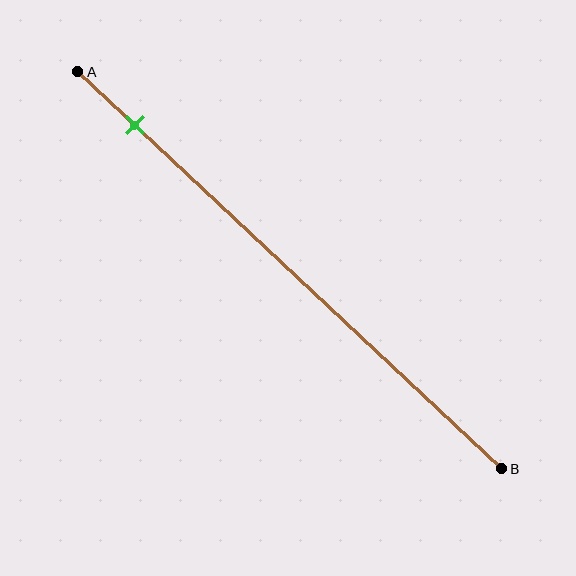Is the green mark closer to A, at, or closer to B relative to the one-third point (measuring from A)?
The green mark is closer to point A than the one-third point of segment AB.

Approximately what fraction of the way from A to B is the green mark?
The green mark is approximately 15% of the way from A to B.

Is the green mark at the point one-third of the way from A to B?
No, the mark is at about 15% from A, not at the 33% one-third point.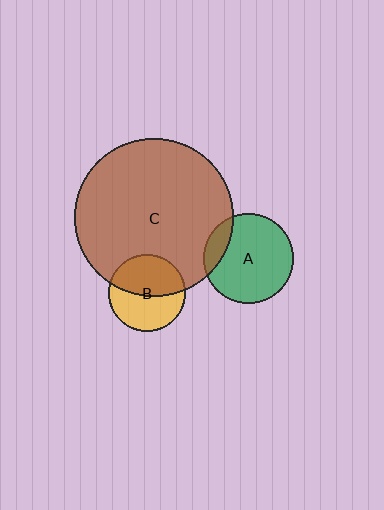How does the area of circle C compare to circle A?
Approximately 3.1 times.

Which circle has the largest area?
Circle C (brown).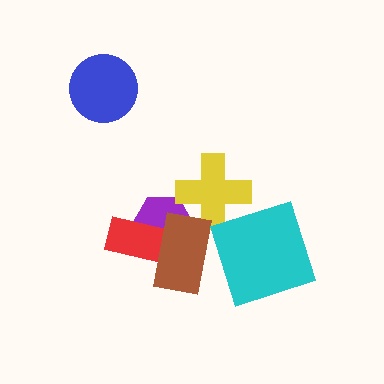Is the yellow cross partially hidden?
No, no other shape covers it.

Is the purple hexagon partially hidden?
Yes, it is partially covered by another shape.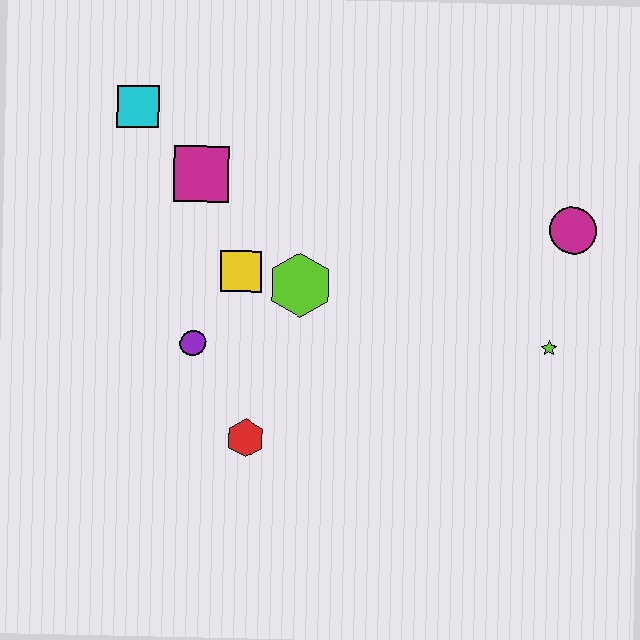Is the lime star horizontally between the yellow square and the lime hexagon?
No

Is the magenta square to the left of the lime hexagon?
Yes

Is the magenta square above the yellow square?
Yes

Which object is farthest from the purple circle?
The magenta circle is farthest from the purple circle.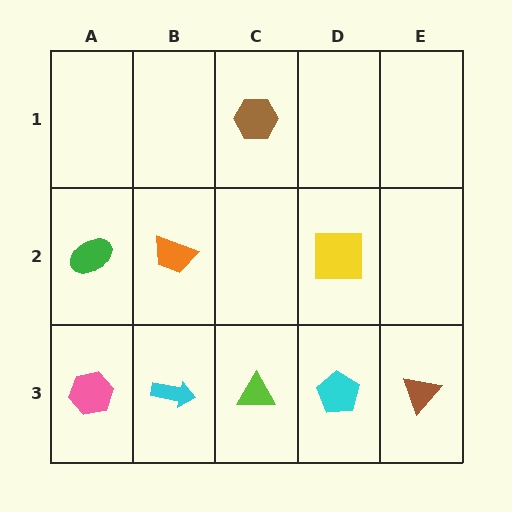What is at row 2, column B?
An orange trapezoid.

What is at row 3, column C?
A lime triangle.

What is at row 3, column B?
A cyan arrow.